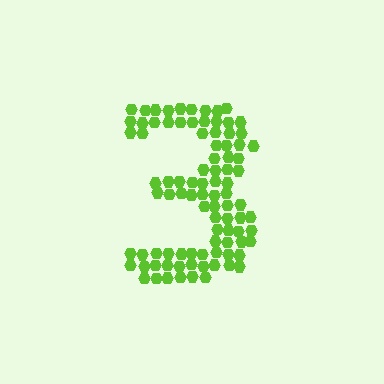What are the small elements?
The small elements are hexagons.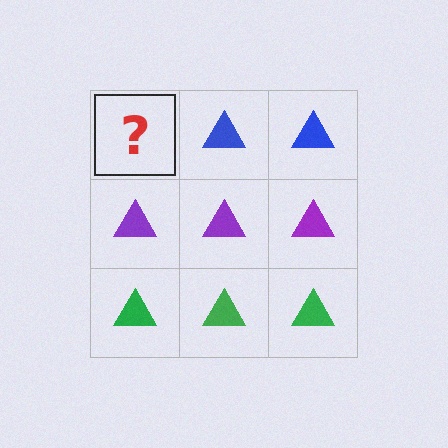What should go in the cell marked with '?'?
The missing cell should contain a blue triangle.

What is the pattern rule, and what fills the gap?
The rule is that each row has a consistent color. The gap should be filled with a blue triangle.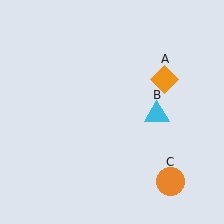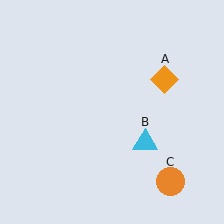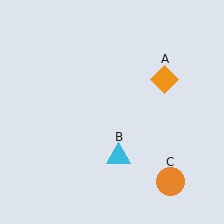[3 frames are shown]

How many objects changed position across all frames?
1 object changed position: cyan triangle (object B).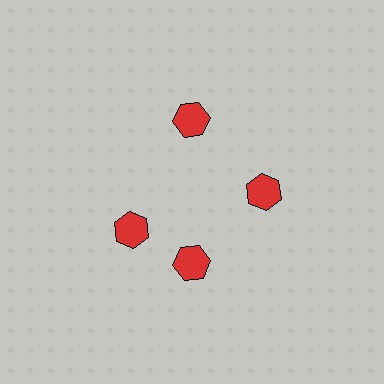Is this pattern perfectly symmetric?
No. The 4 red hexagons are arranged in a ring, but one element near the 9 o'clock position is rotated out of alignment along the ring, breaking the 4-fold rotational symmetry.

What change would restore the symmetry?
The symmetry would be restored by rotating it back into even spacing with its neighbors so that all 4 hexagons sit at equal angles and equal distance from the center.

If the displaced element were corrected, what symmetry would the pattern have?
It would have 4-fold rotational symmetry — the pattern would map onto itself every 90 degrees.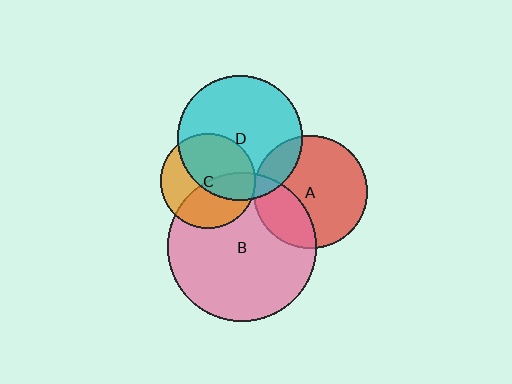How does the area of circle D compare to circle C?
Approximately 1.7 times.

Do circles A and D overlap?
Yes.